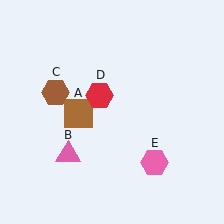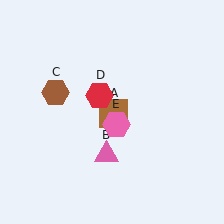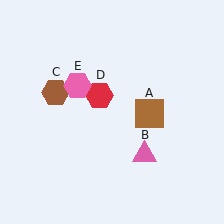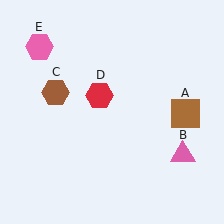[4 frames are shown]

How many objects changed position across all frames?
3 objects changed position: brown square (object A), pink triangle (object B), pink hexagon (object E).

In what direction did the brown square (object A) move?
The brown square (object A) moved right.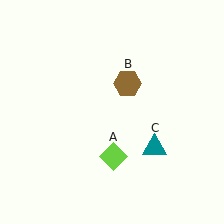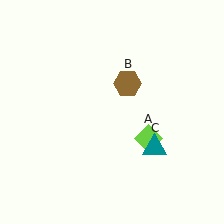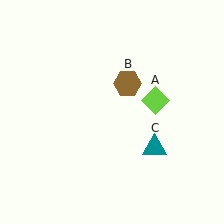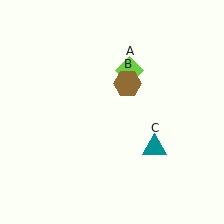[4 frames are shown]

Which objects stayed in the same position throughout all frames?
Brown hexagon (object B) and teal triangle (object C) remained stationary.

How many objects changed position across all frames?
1 object changed position: lime diamond (object A).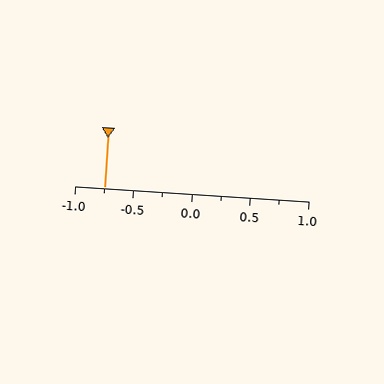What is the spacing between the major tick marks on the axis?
The major ticks are spaced 0.5 apart.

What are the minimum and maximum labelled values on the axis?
The axis runs from -1.0 to 1.0.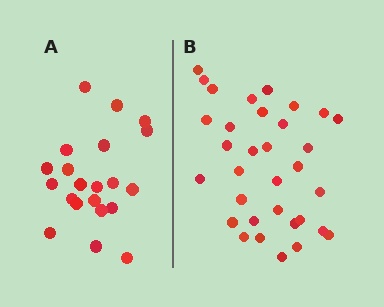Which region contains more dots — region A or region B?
Region B (the right region) has more dots.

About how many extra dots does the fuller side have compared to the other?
Region B has roughly 12 or so more dots than region A.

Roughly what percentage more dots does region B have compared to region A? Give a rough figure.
About 55% more.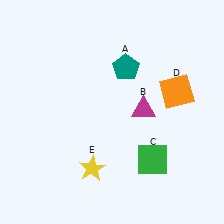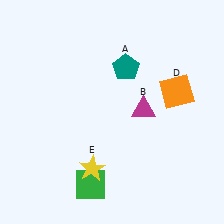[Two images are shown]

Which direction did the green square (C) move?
The green square (C) moved left.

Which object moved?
The green square (C) moved left.